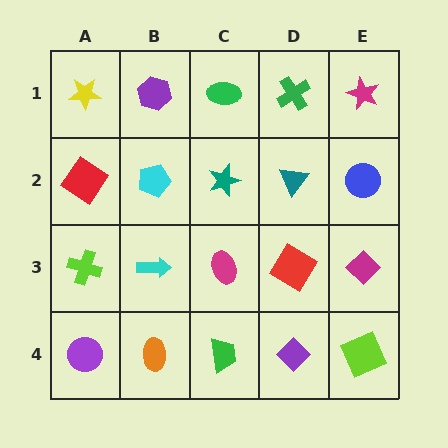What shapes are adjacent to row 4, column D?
A red diamond (row 3, column D), a green trapezoid (row 4, column C), a lime square (row 4, column E).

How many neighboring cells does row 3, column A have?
3.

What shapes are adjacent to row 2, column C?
A green ellipse (row 1, column C), a magenta ellipse (row 3, column C), a cyan pentagon (row 2, column B), a teal triangle (row 2, column D).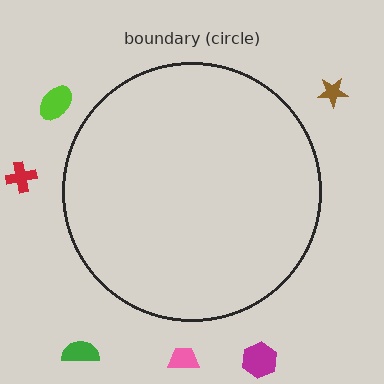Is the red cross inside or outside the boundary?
Outside.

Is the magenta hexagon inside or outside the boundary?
Outside.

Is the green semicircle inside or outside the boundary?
Outside.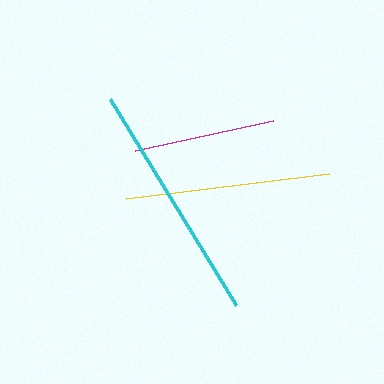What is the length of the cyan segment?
The cyan segment is approximately 242 pixels long.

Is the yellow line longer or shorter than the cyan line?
The cyan line is longer than the yellow line.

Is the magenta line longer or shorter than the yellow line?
The yellow line is longer than the magenta line.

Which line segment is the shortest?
The magenta line is the shortest at approximately 142 pixels.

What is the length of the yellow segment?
The yellow segment is approximately 204 pixels long.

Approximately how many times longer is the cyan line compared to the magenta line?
The cyan line is approximately 1.7 times the length of the magenta line.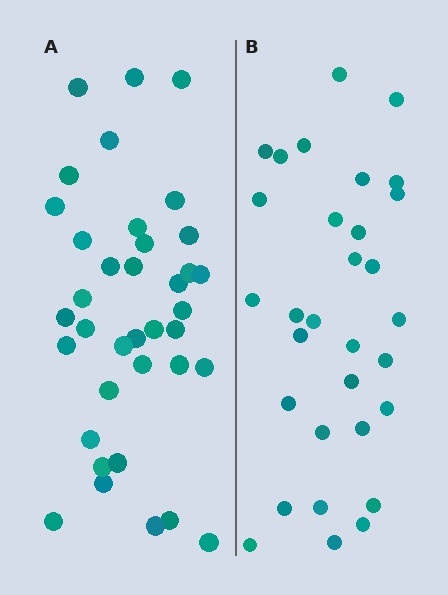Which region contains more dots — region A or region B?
Region A (the left region) has more dots.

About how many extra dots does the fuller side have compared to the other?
Region A has about 6 more dots than region B.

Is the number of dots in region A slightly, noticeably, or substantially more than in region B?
Region A has only slightly more — the two regions are fairly close. The ratio is roughly 1.2 to 1.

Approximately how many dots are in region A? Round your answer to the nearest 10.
About 40 dots. (The exact count is 37, which rounds to 40.)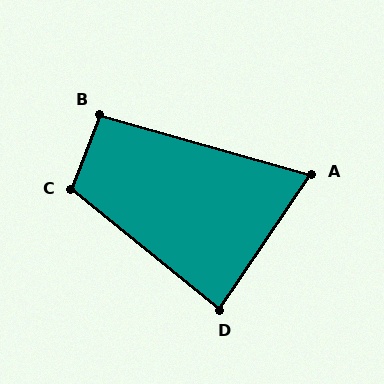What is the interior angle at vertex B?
Approximately 95 degrees (approximately right).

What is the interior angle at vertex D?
Approximately 85 degrees (approximately right).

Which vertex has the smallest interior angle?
A, at approximately 71 degrees.